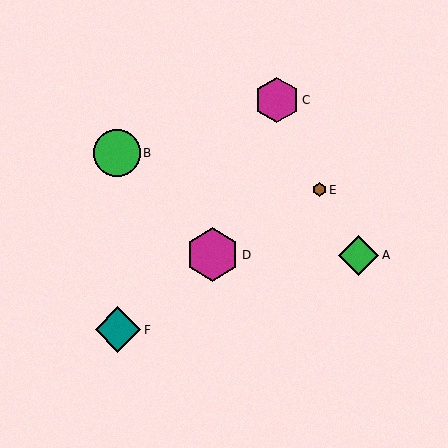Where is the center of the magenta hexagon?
The center of the magenta hexagon is at (213, 255).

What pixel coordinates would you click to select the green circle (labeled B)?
Click at (117, 153) to select the green circle B.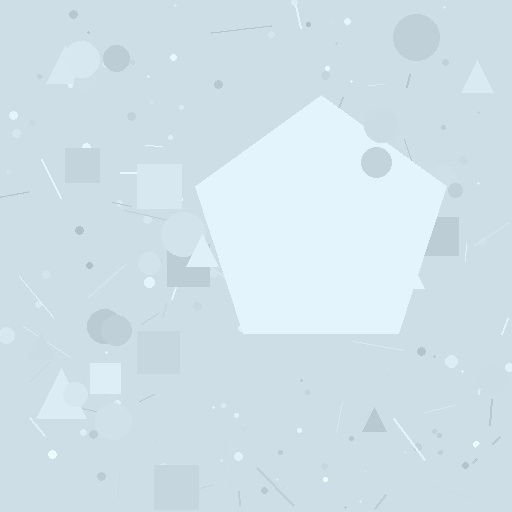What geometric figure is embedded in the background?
A pentagon is embedded in the background.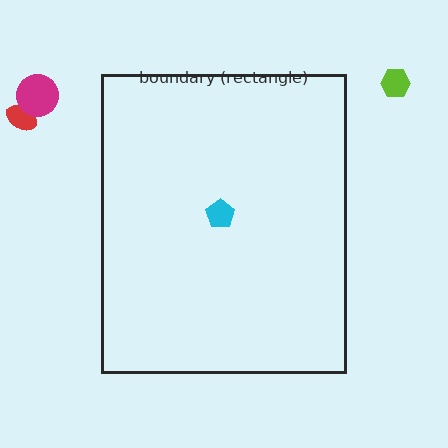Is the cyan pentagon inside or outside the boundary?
Inside.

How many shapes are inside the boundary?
1 inside, 3 outside.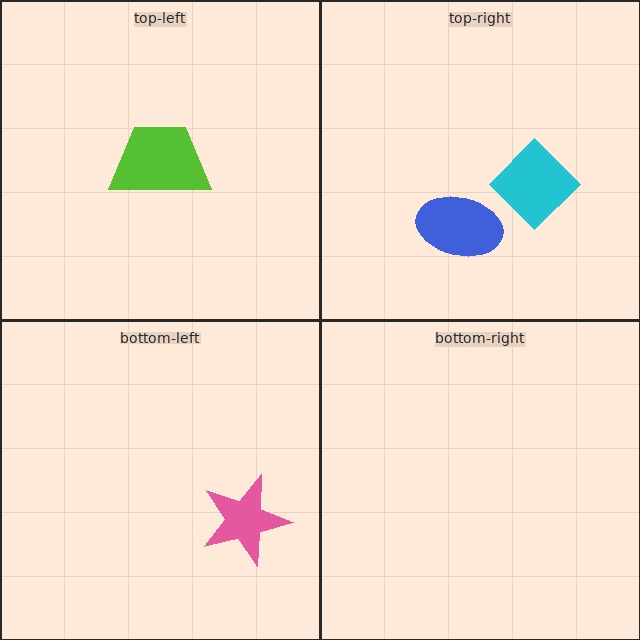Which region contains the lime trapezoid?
The top-left region.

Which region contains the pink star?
The bottom-left region.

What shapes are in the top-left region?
The lime trapezoid.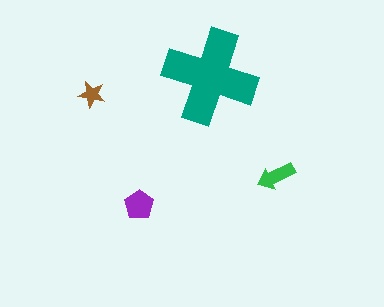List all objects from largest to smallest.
The teal cross, the purple pentagon, the green arrow, the brown star.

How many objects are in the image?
There are 4 objects in the image.